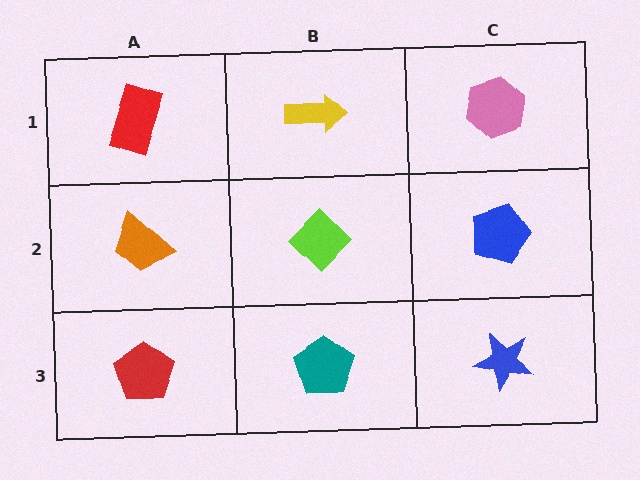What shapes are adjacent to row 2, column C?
A pink hexagon (row 1, column C), a blue star (row 3, column C), a lime diamond (row 2, column B).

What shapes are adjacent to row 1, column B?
A lime diamond (row 2, column B), a red rectangle (row 1, column A), a pink hexagon (row 1, column C).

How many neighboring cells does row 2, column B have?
4.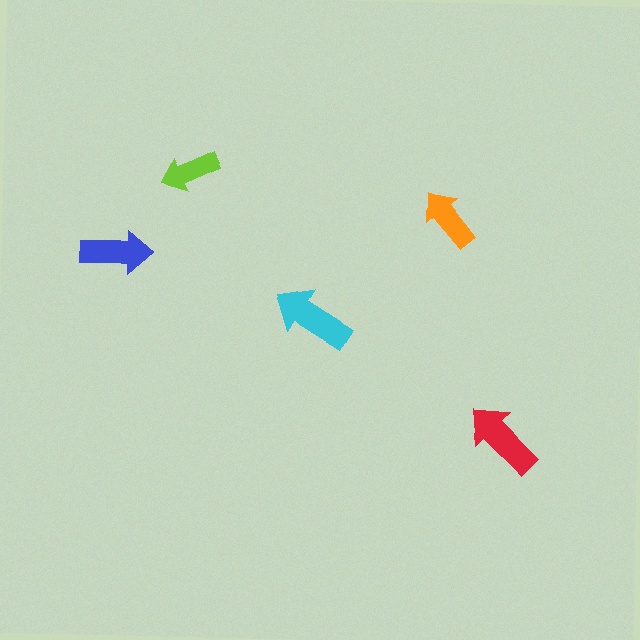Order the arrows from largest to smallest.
the cyan one, the red one, the blue one, the orange one, the lime one.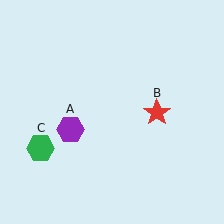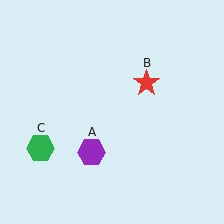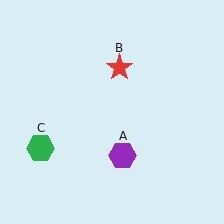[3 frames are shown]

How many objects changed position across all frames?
2 objects changed position: purple hexagon (object A), red star (object B).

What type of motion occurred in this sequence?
The purple hexagon (object A), red star (object B) rotated counterclockwise around the center of the scene.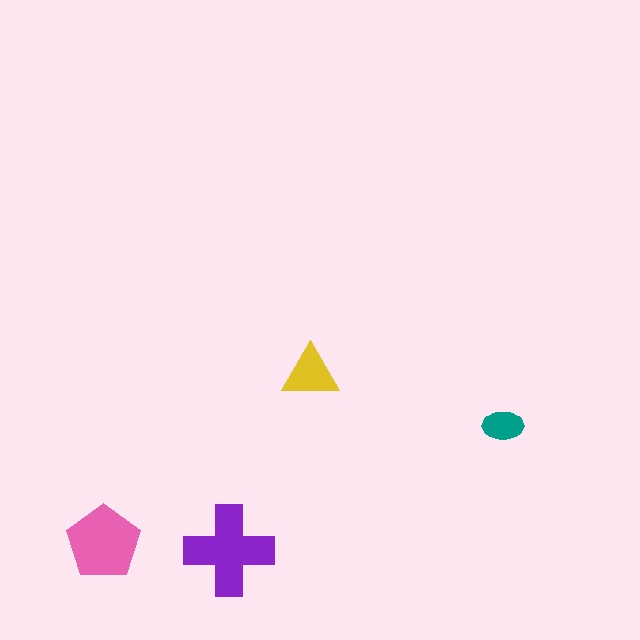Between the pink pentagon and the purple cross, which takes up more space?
The purple cross.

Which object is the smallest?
The teal ellipse.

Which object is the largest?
The purple cross.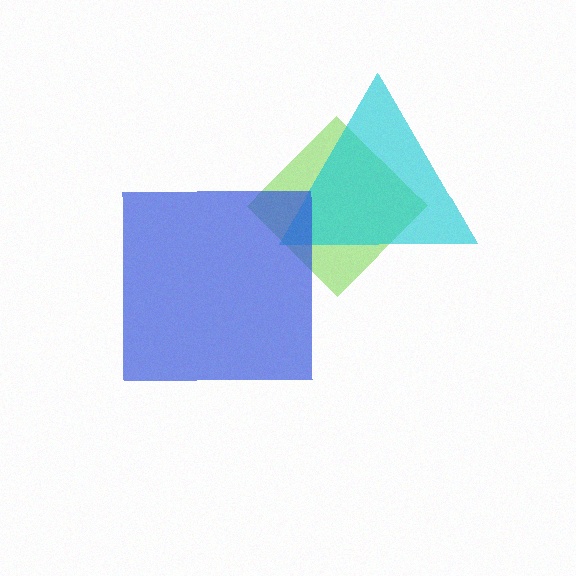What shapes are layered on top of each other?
The layered shapes are: a lime diamond, a cyan triangle, a blue square.